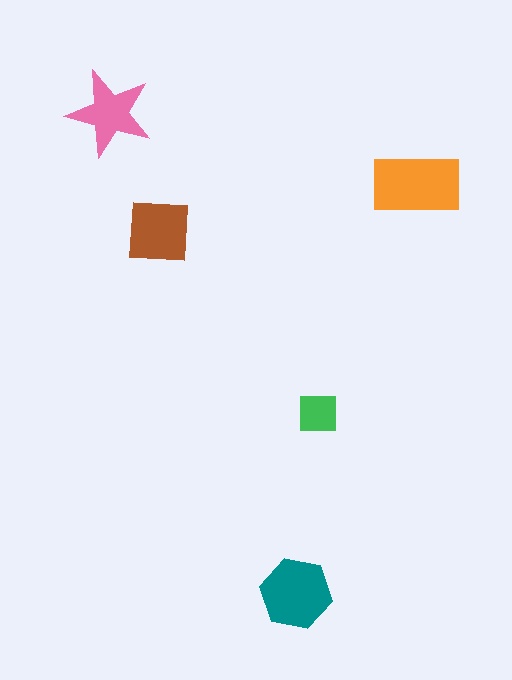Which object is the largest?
The orange rectangle.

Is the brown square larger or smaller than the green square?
Larger.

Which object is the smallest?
The green square.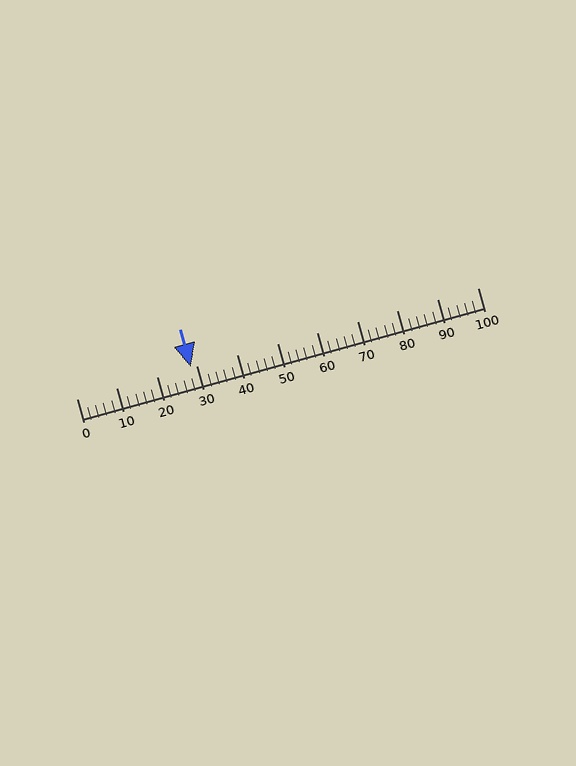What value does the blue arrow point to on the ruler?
The blue arrow points to approximately 28.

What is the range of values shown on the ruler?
The ruler shows values from 0 to 100.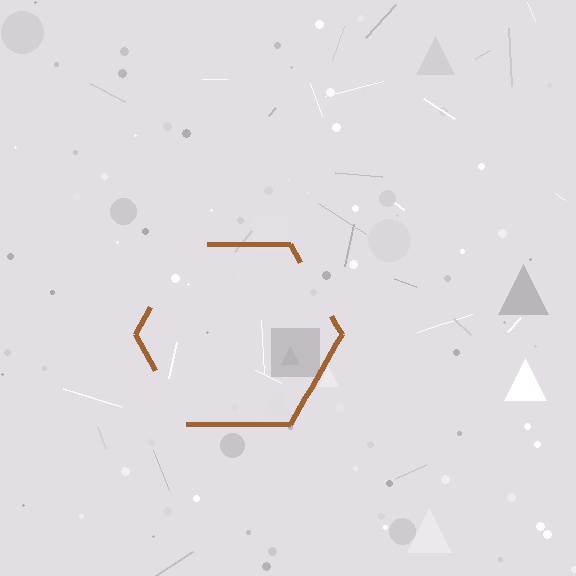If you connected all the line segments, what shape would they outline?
They would outline a hexagon.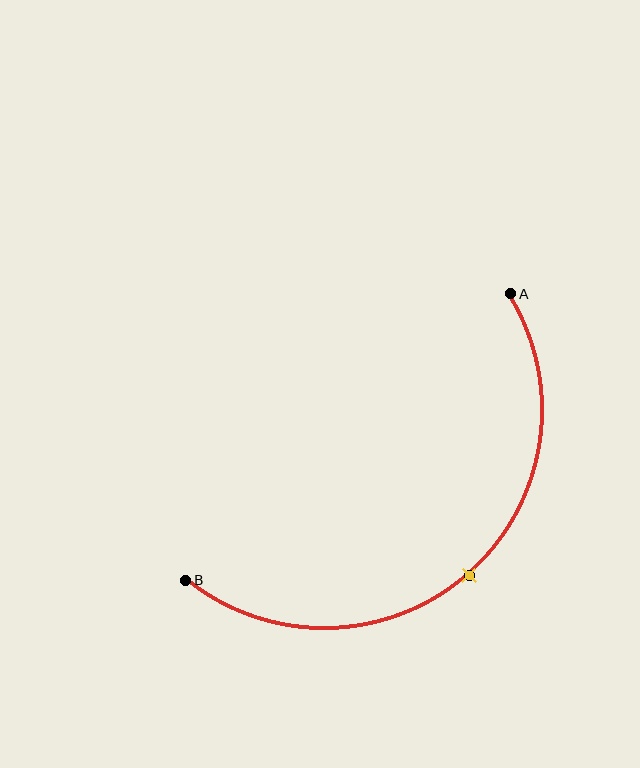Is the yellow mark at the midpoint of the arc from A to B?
Yes. The yellow mark lies on the arc at equal arc-length from both A and B — it is the arc midpoint.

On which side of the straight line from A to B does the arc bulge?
The arc bulges below and to the right of the straight line connecting A and B.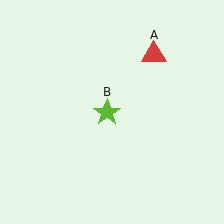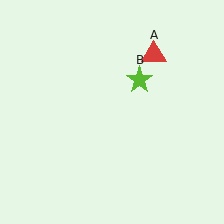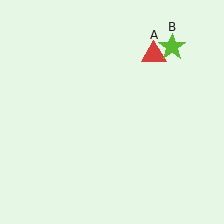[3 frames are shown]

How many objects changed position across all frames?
1 object changed position: lime star (object B).